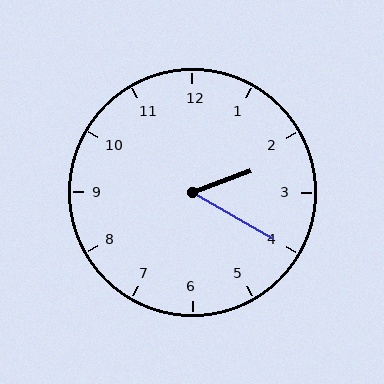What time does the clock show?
2:20.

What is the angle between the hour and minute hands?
Approximately 50 degrees.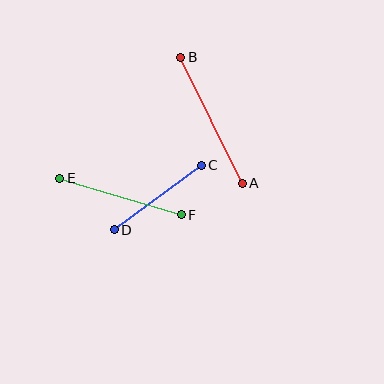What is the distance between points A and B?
The distance is approximately 140 pixels.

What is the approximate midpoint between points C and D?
The midpoint is at approximately (158, 198) pixels.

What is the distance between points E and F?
The distance is approximately 127 pixels.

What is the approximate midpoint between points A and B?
The midpoint is at approximately (211, 120) pixels.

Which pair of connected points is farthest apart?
Points A and B are farthest apart.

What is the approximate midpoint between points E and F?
The midpoint is at approximately (121, 196) pixels.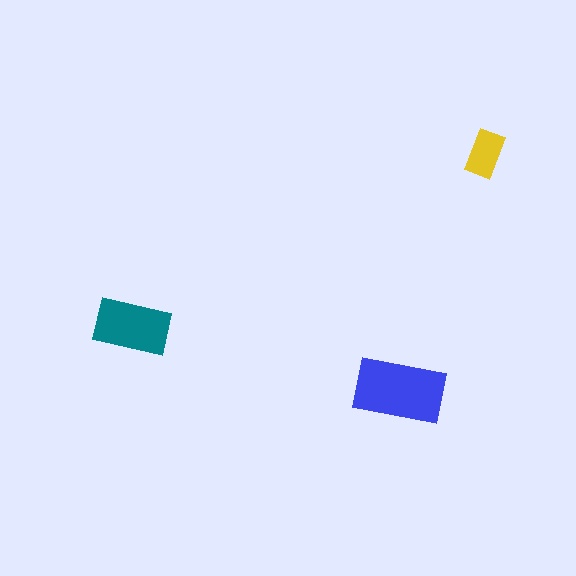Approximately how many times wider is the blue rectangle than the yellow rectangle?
About 2 times wider.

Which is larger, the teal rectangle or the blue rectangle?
The blue one.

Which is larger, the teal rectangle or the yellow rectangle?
The teal one.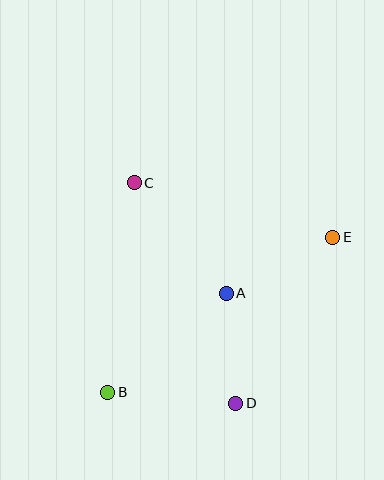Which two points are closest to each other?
Points A and D are closest to each other.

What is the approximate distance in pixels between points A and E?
The distance between A and E is approximately 120 pixels.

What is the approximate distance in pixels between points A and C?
The distance between A and C is approximately 144 pixels.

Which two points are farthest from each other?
Points B and E are farthest from each other.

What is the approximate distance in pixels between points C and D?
The distance between C and D is approximately 243 pixels.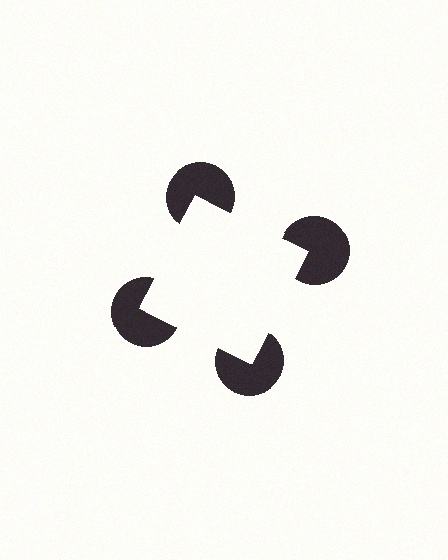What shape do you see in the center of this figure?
An illusory square — its edges are inferred from the aligned wedge cuts in the pac-man discs, not physically drawn.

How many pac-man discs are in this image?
There are 4 — one at each vertex of the illusory square.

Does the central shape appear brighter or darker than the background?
It typically appears slightly brighter than the background, even though no actual brightness change is drawn.